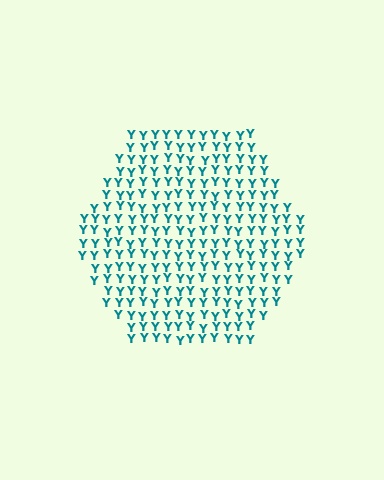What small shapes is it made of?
It is made of small letter Y's.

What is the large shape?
The large shape is a hexagon.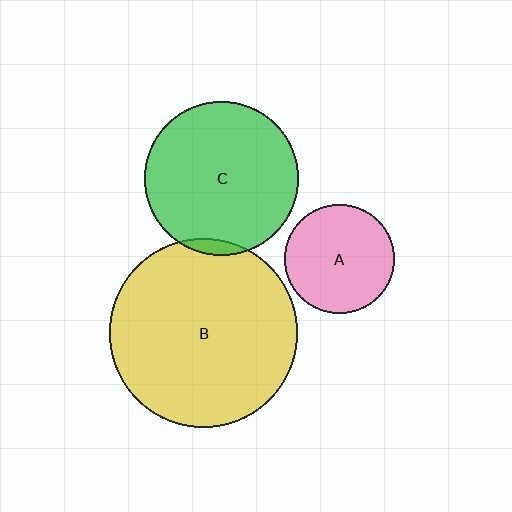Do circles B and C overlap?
Yes.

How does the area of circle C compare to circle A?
Approximately 2.0 times.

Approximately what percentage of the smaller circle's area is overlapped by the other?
Approximately 5%.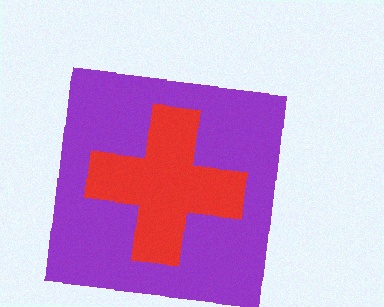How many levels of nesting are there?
2.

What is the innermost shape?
The red cross.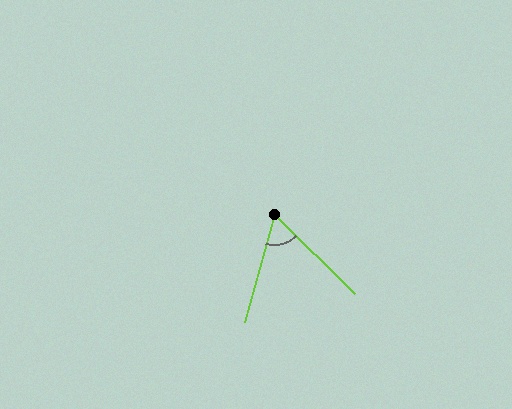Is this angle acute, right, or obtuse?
It is acute.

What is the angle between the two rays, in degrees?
Approximately 61 degrees.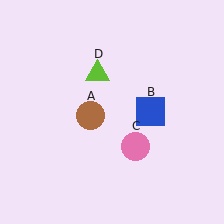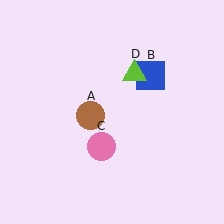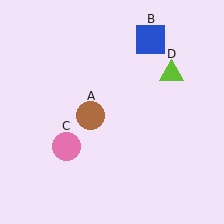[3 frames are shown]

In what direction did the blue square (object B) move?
The blue square (object B) moved up.